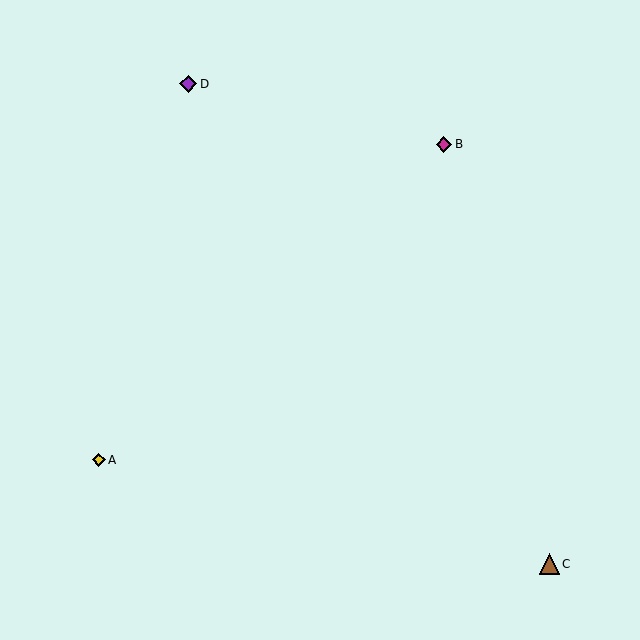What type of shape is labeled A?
Shape A is a yellow diamond.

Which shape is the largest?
The brown triangle (labeled C) is the largest.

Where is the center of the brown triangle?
The center of the brown triangle is at (550, 564).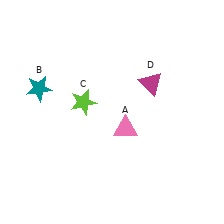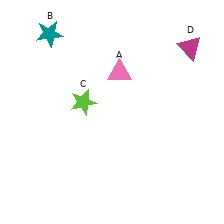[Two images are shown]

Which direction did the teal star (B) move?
The teal star (B) moved up.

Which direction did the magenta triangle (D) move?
The magenta triangle (D) moved right.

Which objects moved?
The objects that moved are: the pink triangle (A), the teal star (B), the magenta triangle (D).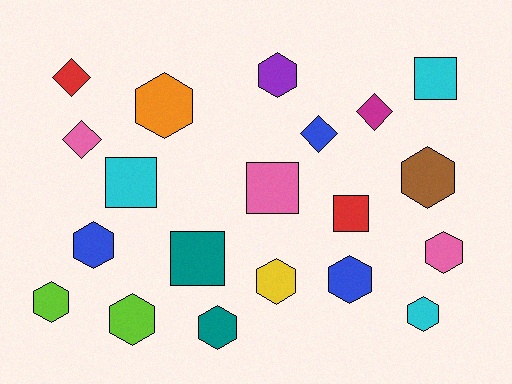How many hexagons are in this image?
There are 11 hexagons.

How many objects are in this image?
There are 20 objects.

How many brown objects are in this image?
There is 1 brown object.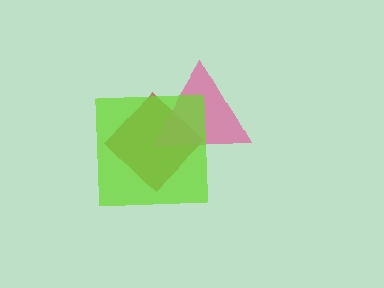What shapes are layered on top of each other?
The layered shapes are: a brown diamond, a pink triangle, a lime square.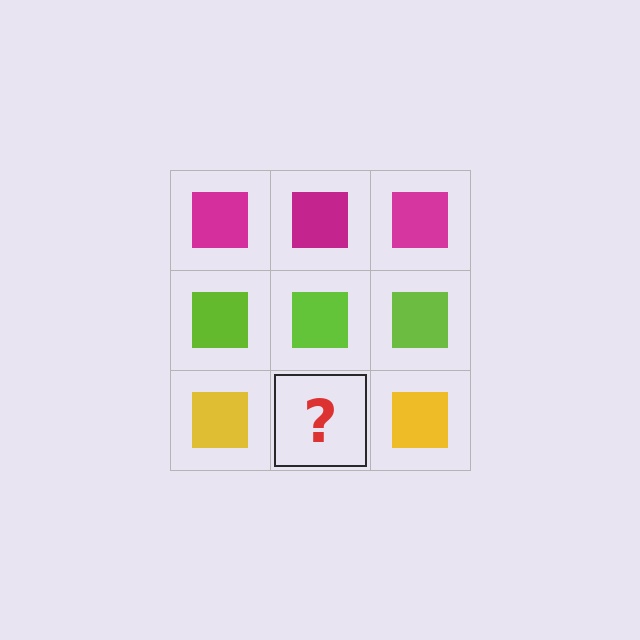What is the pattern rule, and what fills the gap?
The rule is that each row has a consistent color. The gap should be filled with a yellow square.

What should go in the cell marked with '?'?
The missing cell should contain a yellow square.